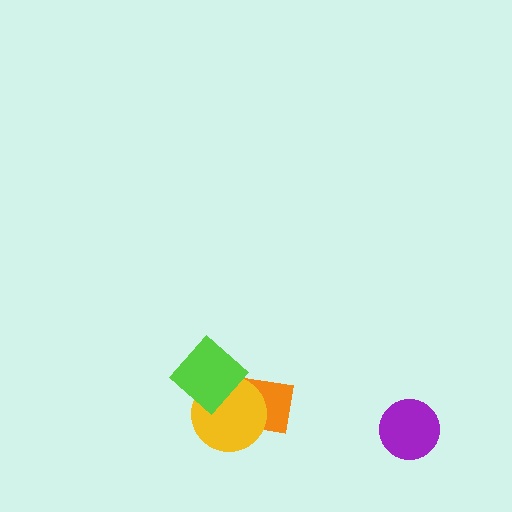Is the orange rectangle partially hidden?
Yes, it is partially covered by another shape.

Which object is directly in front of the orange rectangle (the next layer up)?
The yellow circle is directly in front of the orange rectangle.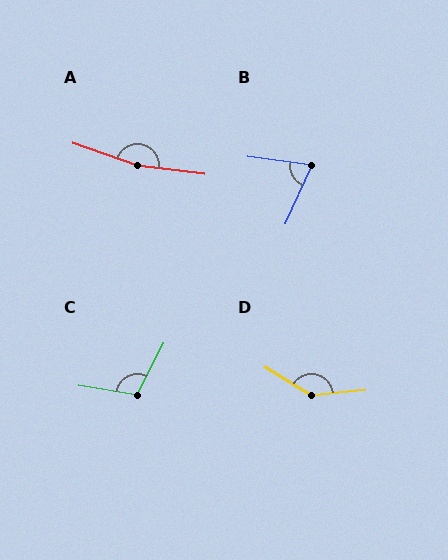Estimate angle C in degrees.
Approximately 107 degrees.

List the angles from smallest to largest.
B (73°), C (107°), D (142°), A (168°).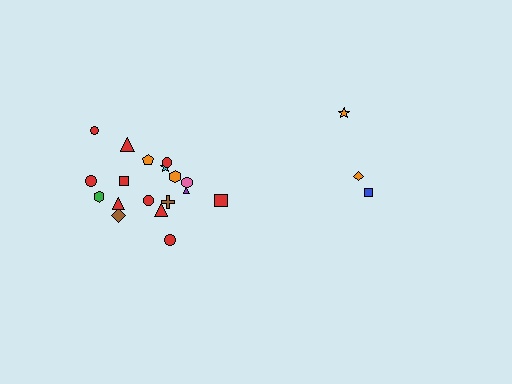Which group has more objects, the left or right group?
The left group.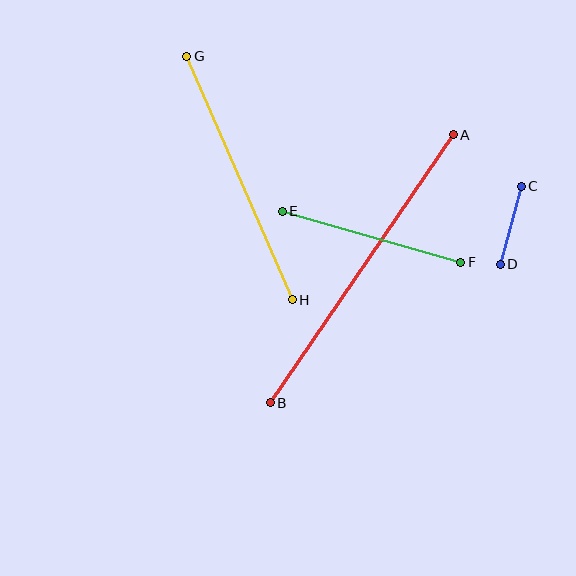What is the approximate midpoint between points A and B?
The midpoint is at approximately (362, 269) pixels.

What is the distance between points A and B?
The distance is approximately 324 pixels.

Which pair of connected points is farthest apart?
Points A and B are farthest apart.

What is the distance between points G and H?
The distance is approximately 266 pixels.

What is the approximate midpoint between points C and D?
The midpoint is at approximately (511, 225) pixels.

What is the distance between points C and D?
The distance is approximately 80 pixels.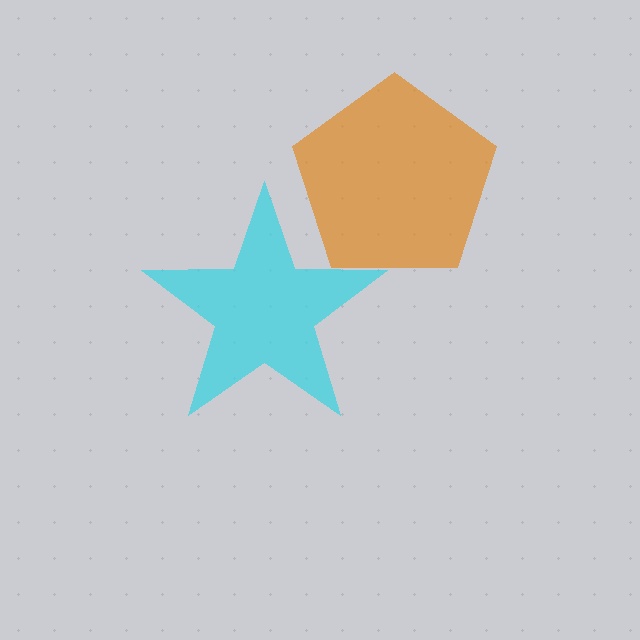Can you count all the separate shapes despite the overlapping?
Yes, there are 2 separate shapes.